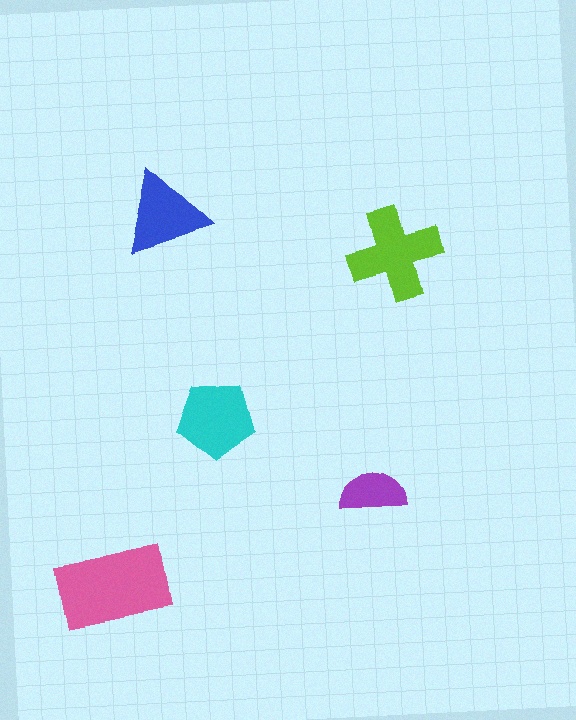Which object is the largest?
The pink rectangle.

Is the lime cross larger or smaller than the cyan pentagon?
Larger.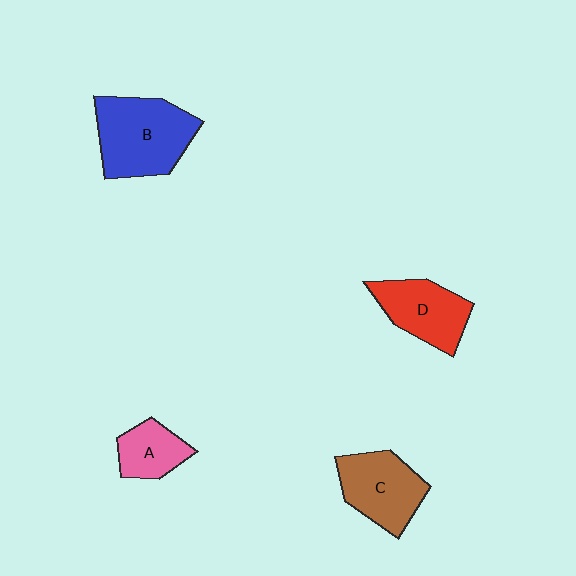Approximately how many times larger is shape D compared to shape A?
Approximately 1.5 times.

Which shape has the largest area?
Shape B (blue).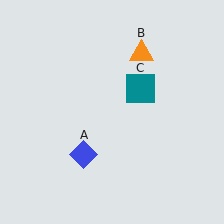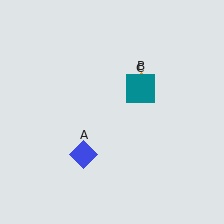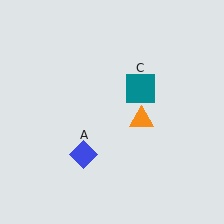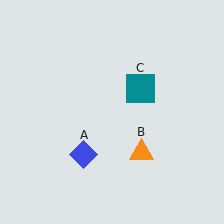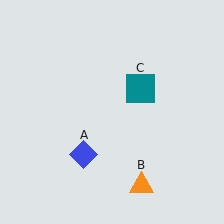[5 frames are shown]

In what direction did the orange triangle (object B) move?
The orange triangle (object B) moved down.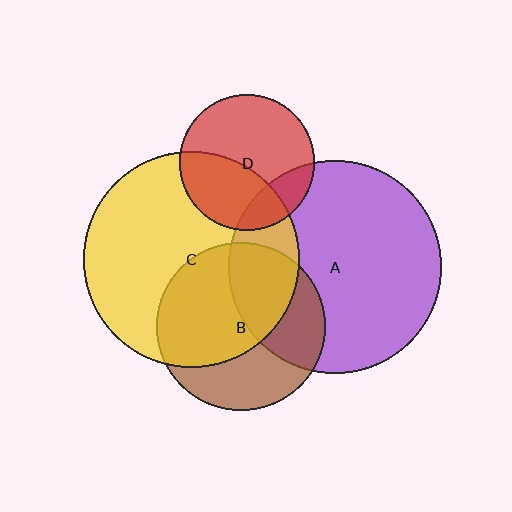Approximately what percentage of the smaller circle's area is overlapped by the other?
Approximately 20%.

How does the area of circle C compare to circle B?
Approximately 1.7 times.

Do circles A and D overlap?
Yes.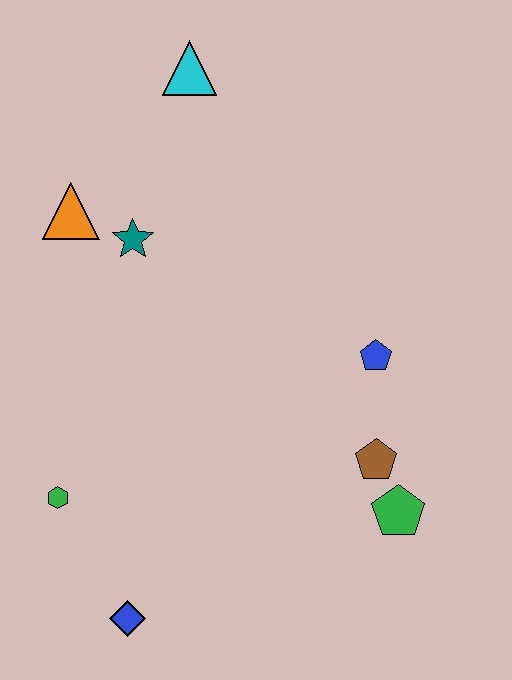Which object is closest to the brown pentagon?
The green pentagon is closest to the brown pentagon.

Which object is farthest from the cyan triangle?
The blue diamond is farthest from the cyan triangle.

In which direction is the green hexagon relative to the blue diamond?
The green hexagon is above the blue diamond.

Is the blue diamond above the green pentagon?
No